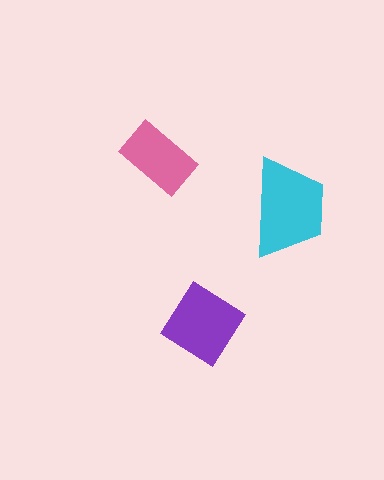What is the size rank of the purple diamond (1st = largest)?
2nd.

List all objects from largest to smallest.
The cyan trapezoid, the purple diamond, the pink rectangle.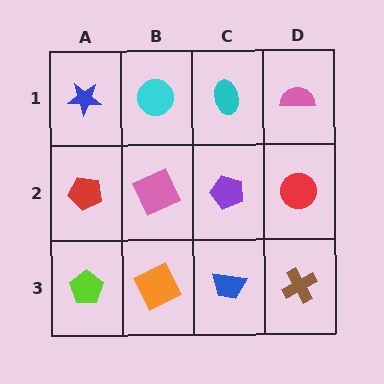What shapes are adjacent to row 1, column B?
A pink square (row 2, column B), a blue star (row 1, column A), a cyan ellipse (row 1, column C).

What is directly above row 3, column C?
A purple pentagon.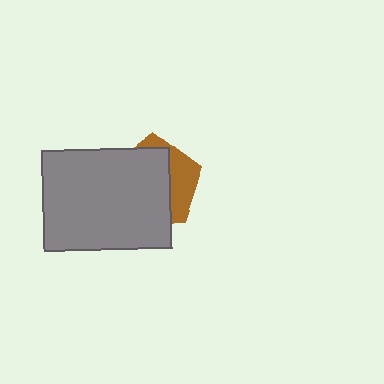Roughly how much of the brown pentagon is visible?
A small part of it is visible (roughly 31%).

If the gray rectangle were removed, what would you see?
You would see the complete brown pentagon.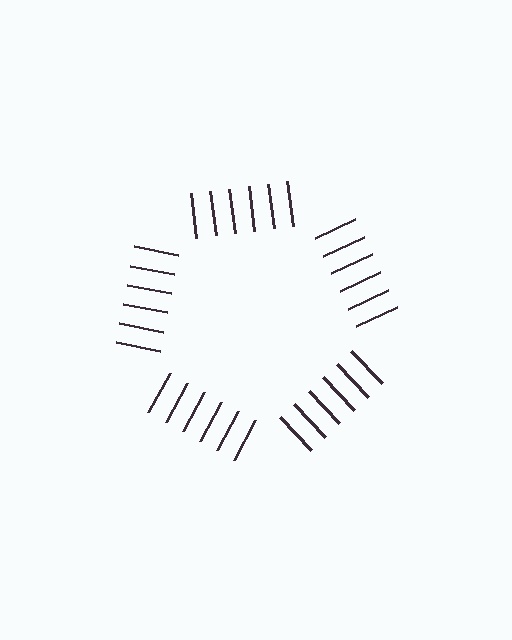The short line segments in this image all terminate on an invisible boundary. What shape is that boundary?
An illusory pentagon — the line segments terminate on its edges but no continuous stroke is drawn.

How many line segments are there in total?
30 — 6 along each of the 5 edges.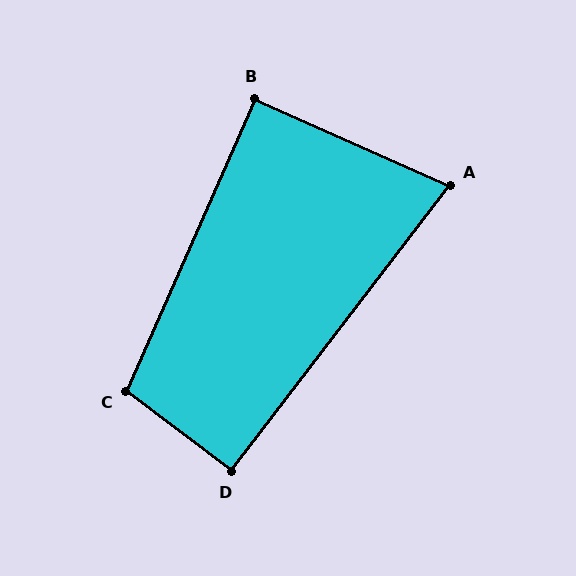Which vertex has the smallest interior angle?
A, at approximately 76 degrees.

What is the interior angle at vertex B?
Approximately 90 degrees (approximately right).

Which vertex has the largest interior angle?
C, at approximately 104 degrees.